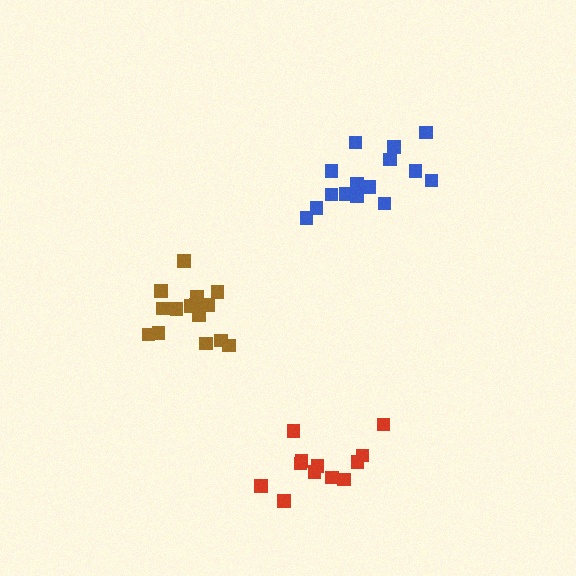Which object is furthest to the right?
The blue cluster is rightmost.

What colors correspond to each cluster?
The clusters are colored: blue, brown, red.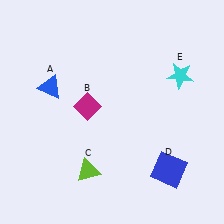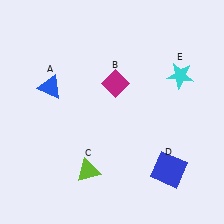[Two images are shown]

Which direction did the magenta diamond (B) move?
The magenta diamond (B) moved right.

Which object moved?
The magenta diamond (B) moved right.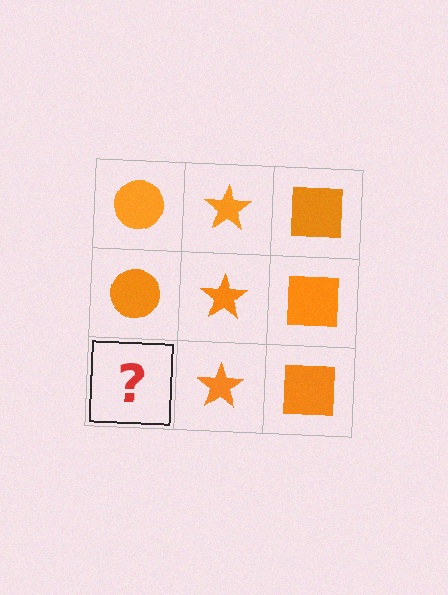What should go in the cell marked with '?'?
The missing cell should contain an orange circle.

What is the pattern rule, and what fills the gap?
The rule is that each column has a consistent shape. The gap should be filled with an orange circle.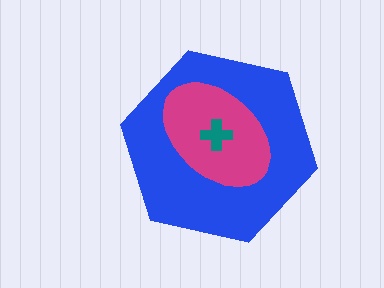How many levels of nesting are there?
3.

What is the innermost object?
The teal cross.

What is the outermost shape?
The blue hexagon.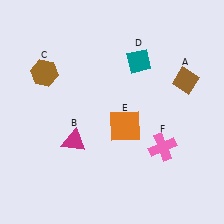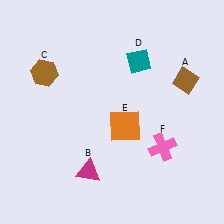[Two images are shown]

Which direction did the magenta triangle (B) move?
The magenta triangle (B) moved down.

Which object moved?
The magenta triangle (B) moved down.